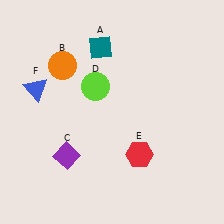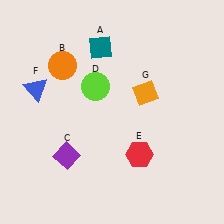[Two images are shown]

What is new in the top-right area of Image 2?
An orange diamond (G) was added in the top-right area of Image 2.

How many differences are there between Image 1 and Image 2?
There is 1 difference between the two images.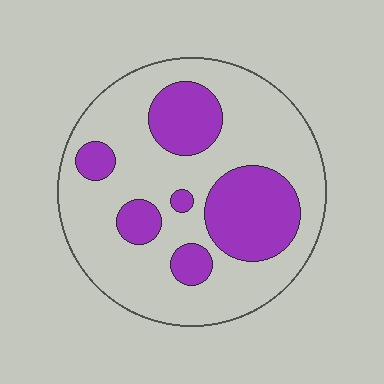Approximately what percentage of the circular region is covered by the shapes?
Approximately 30%.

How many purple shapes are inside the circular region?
6.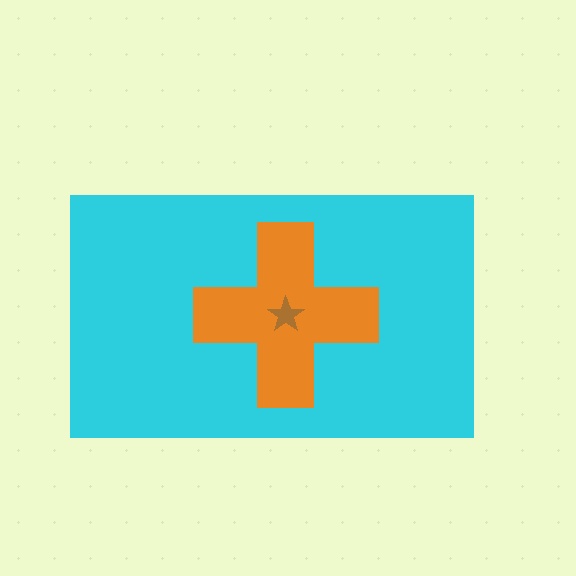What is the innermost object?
The brown star.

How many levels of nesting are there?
3.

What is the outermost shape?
The cyan rectangle.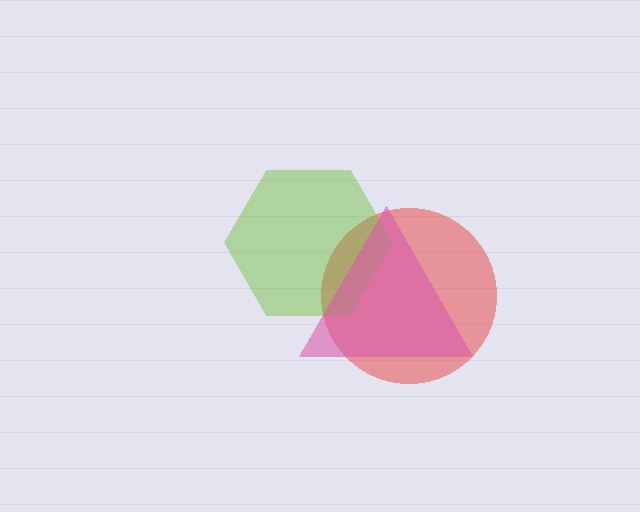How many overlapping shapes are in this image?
There are 3 overlapping shapes in the image.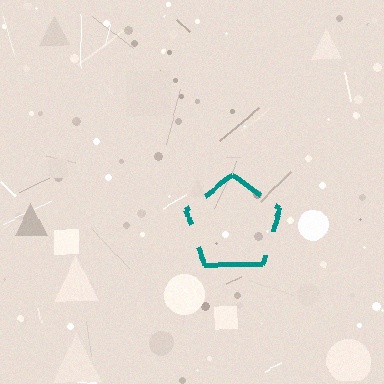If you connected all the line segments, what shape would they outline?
They would outline a pentagon.